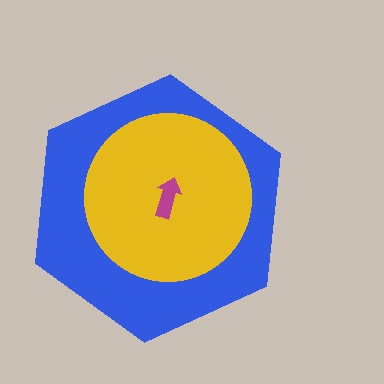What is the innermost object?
The magenta arrow.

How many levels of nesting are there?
3.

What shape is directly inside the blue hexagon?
The yellow circle.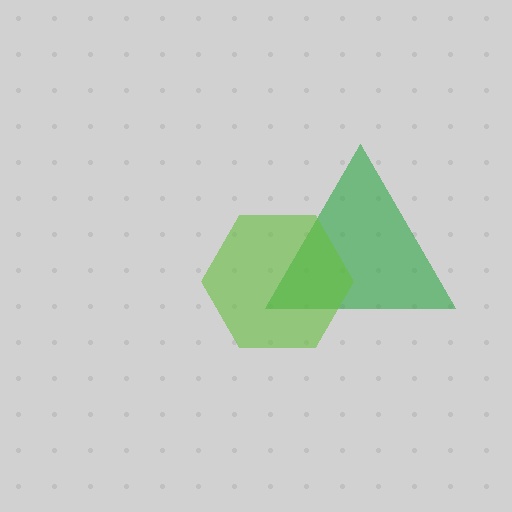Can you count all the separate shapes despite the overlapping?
Yes, there are 2 separate shapes.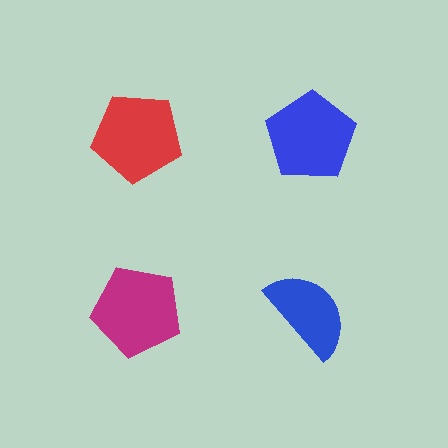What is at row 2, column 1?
A magenta pentagon.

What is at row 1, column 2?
A blue pentagon.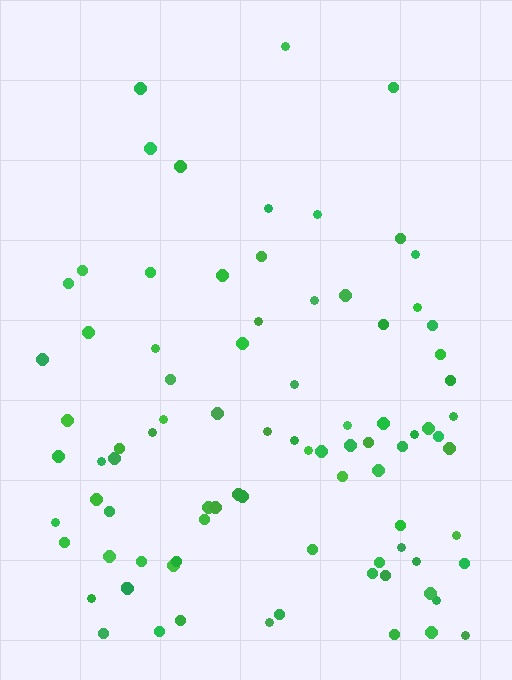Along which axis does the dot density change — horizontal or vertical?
Vertical.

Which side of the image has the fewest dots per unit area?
The top.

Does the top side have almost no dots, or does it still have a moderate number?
Still a moderate number, just noticeably fewer than the bottom.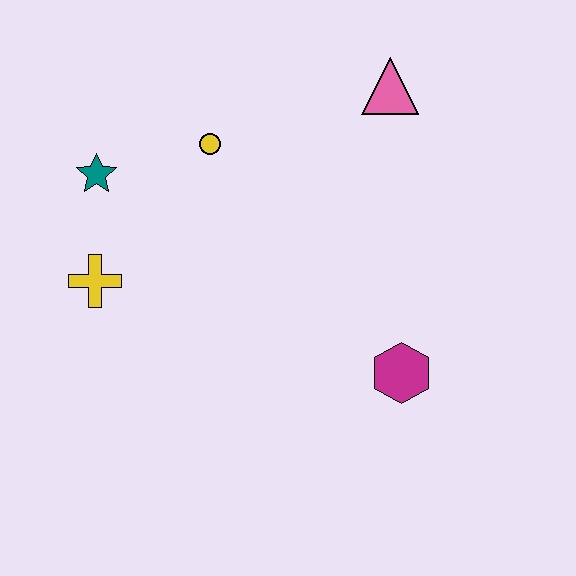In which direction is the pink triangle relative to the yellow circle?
The pink triangle is to the right of the yellow circle.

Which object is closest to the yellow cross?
The teal star is closest to the yellow cross.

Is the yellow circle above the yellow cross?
Yes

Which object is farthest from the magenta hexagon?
The teal star is farthest from the magenta hexagon.